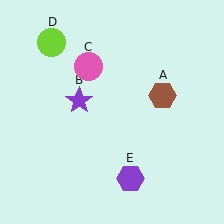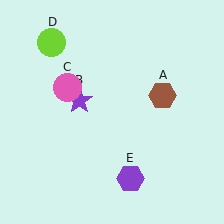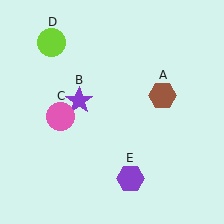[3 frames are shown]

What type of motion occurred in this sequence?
The pink circle (object C) rotated counterclockwise around the center of the scene.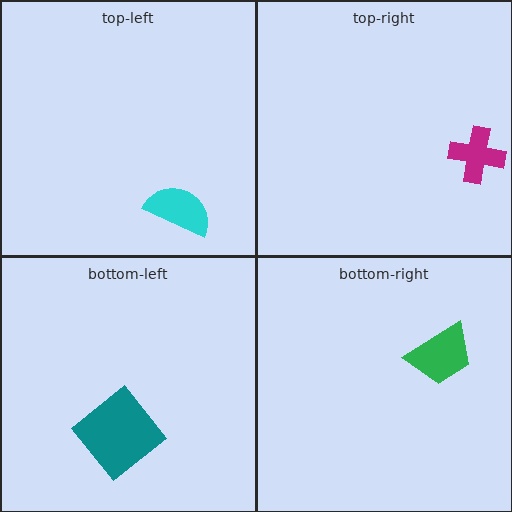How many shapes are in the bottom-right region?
1.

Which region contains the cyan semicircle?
The top-left region.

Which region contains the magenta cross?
The top-right region.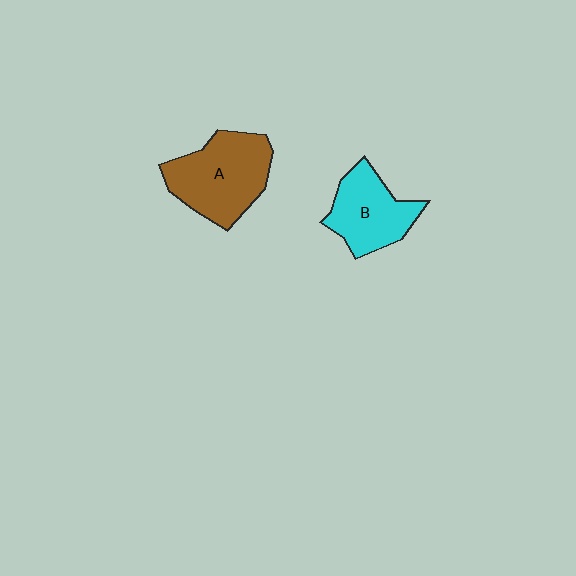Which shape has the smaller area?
Shape B (cyan).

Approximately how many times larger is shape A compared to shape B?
Approximately 1.3 times.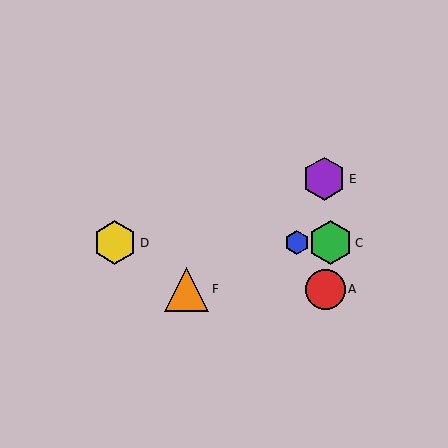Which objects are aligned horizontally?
Objects B, C, D are aligned horizontally.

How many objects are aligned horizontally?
3 objects (B, C, D) are aligned horizontally.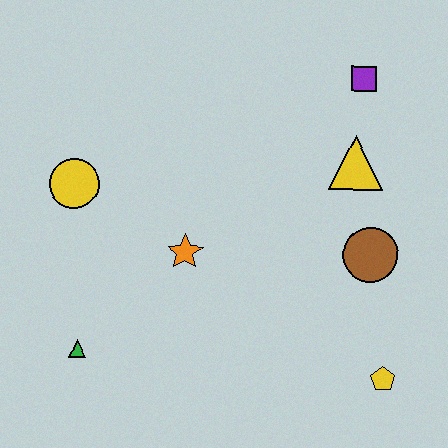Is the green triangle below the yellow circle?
Yes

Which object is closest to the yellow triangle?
The purple square is closest to the yellow triangle.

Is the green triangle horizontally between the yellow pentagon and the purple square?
No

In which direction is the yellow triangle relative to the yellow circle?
The yellow triangle is to the right of the yellow circle.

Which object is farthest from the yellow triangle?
The green triangle is farthest from the yellow triangle.